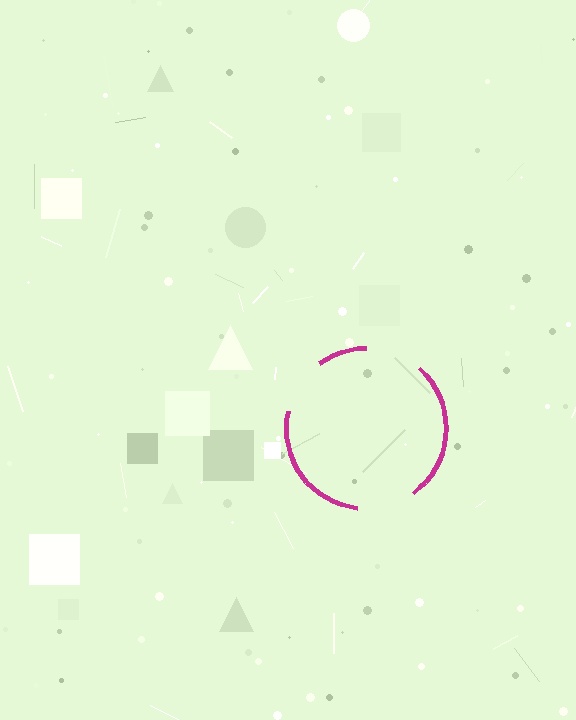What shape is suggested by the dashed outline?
The dashed outline suggests a circle.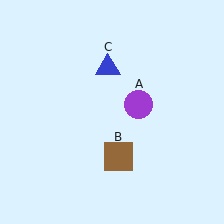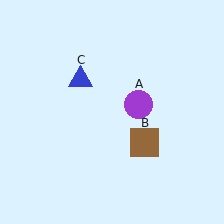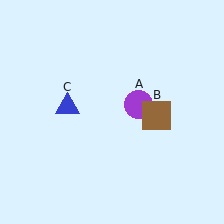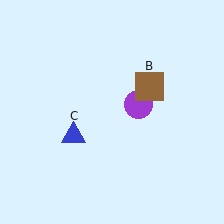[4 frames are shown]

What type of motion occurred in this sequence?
The brown square (object B), blue triangle (object C) rotated counterclockwise around the center of the scene.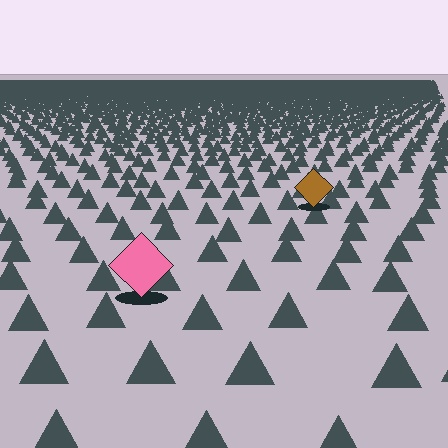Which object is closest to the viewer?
The pink diamond is closest. The texture marks near it are larger and more spread out.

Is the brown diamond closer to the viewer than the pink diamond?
No. The pink diamond is closer — you can tell from the texture gradient: the ground texture is coarser near it.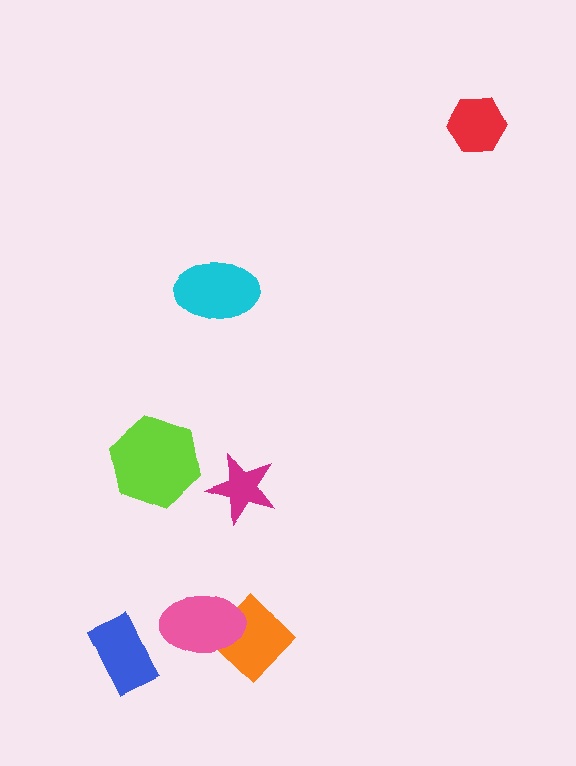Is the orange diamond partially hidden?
Yes, it is partially covered by another shape.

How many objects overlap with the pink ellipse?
1 object overlaps with the pink ellipse.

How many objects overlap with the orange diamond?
1 object overlaps with the orange diamond.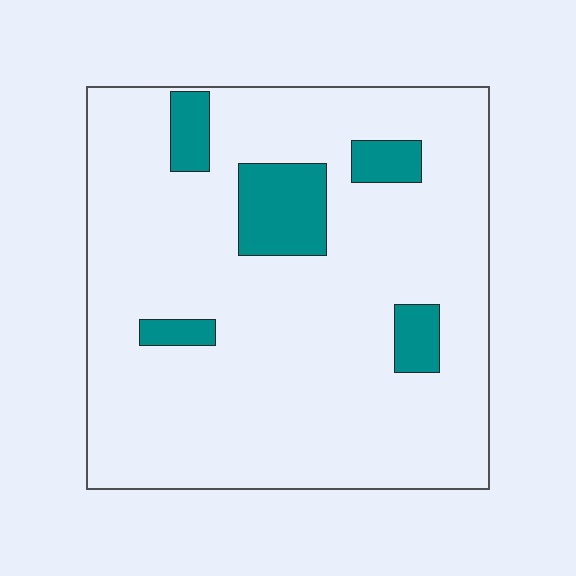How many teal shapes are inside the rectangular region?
5.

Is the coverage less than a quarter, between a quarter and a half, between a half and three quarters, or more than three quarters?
Less than a quarter.